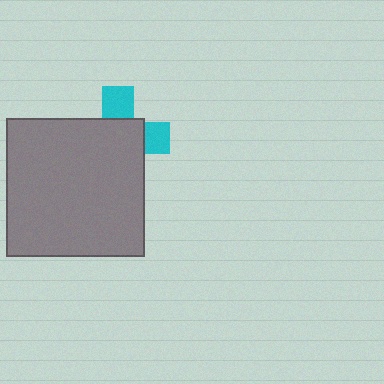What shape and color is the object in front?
The object in front is a gray square.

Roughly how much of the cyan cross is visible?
A small part of it is visible (roughly 31%).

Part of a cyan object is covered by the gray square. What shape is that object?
It is a cross.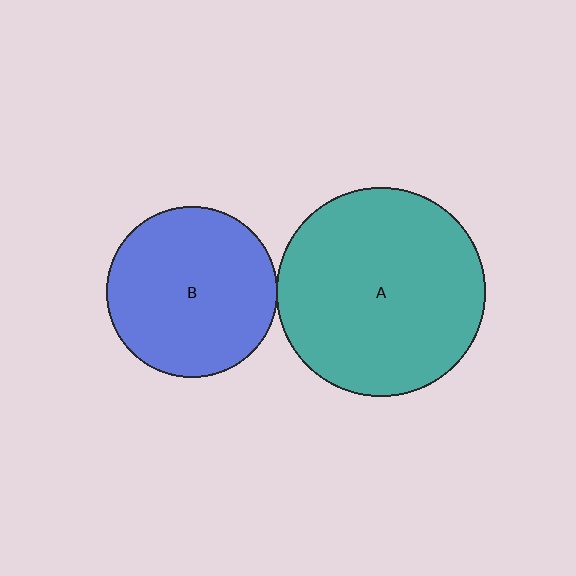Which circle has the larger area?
Circle A (teal).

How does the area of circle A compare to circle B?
Approximately 1.5 times.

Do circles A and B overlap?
Yes.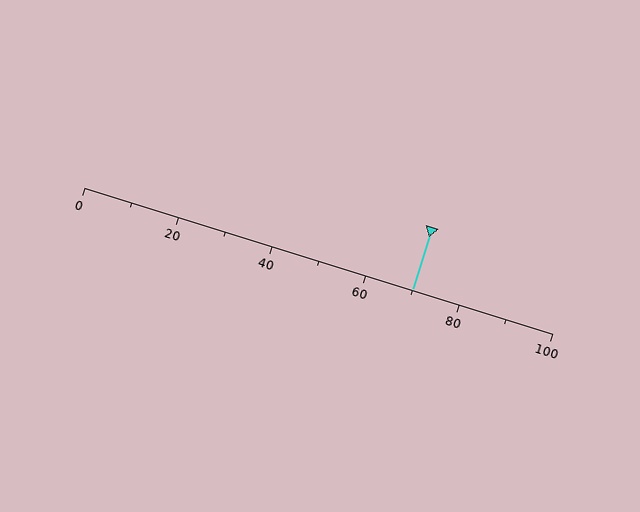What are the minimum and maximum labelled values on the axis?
The axis runs from 0 to 100.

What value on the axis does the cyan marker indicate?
The marker indicates approximately 70.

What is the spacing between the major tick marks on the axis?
The major ticks are spaced 20 apart.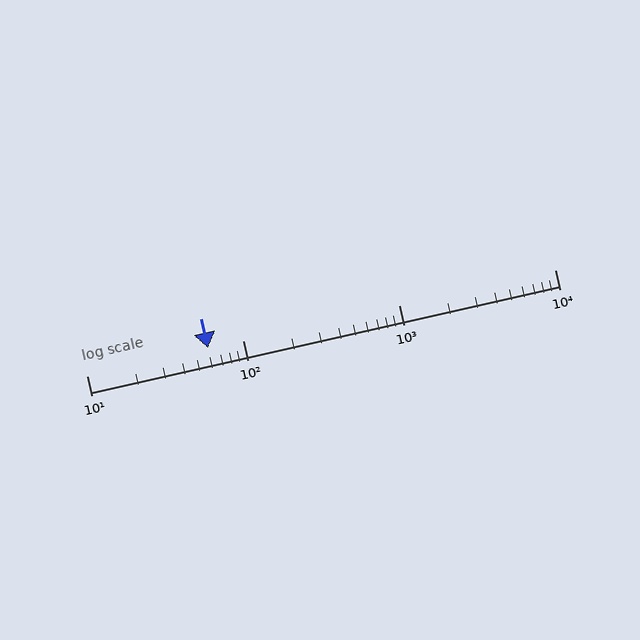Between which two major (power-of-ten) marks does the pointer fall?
The pointer is between 10 and 100.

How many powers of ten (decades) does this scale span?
The scale spans 3 decades, from 10 to 10000.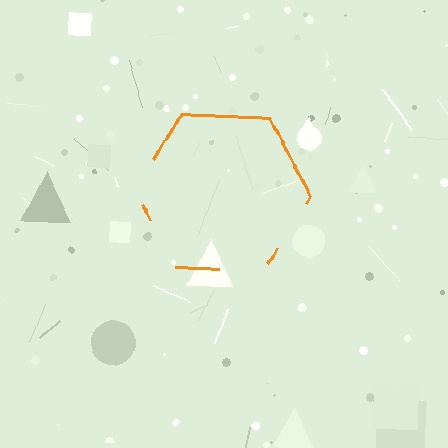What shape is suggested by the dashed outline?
The dashed outline suggests a hexagon.